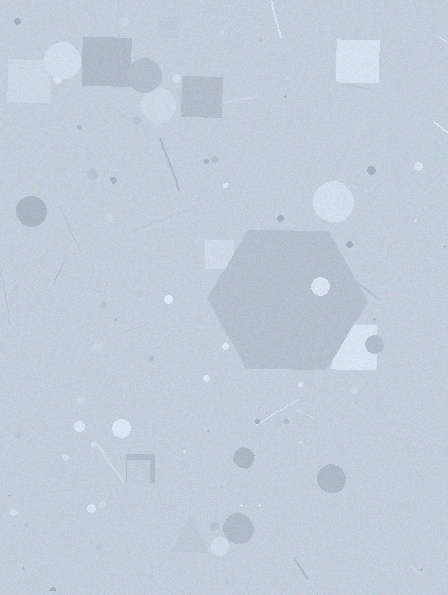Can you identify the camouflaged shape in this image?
The camouflaged shape is a hexagon.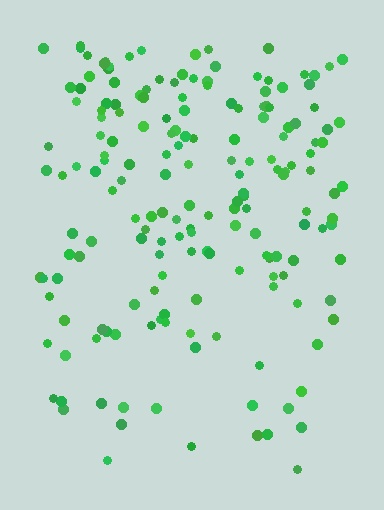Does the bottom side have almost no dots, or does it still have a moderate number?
Still a moderate number, just noticeably fewer than the top.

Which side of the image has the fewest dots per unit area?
The bottom.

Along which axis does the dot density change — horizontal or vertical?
Vertical.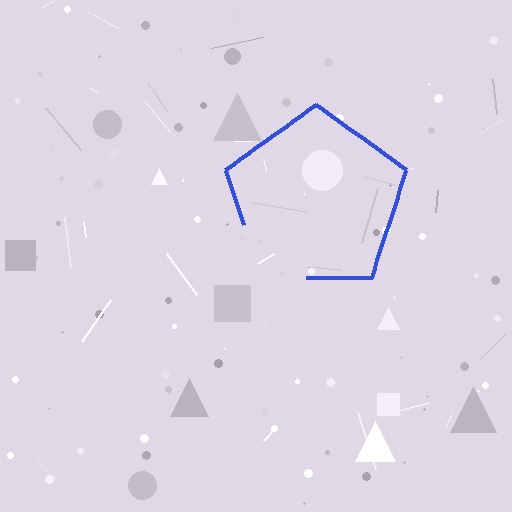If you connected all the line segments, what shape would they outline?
They would outline a pentagon.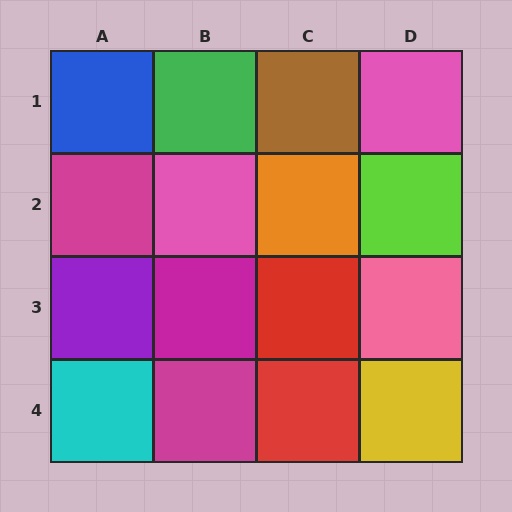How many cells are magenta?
3 cells are magenta.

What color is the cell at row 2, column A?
Magenta.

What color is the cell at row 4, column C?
Red.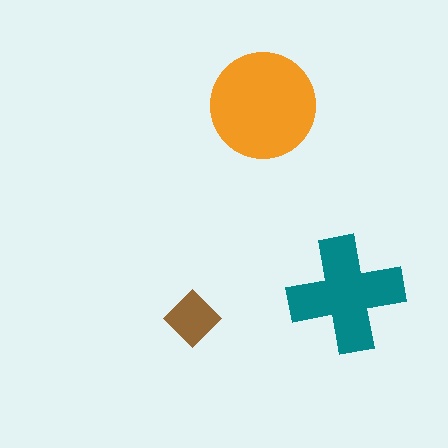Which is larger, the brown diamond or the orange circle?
The orange circle.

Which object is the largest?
The orange circle.